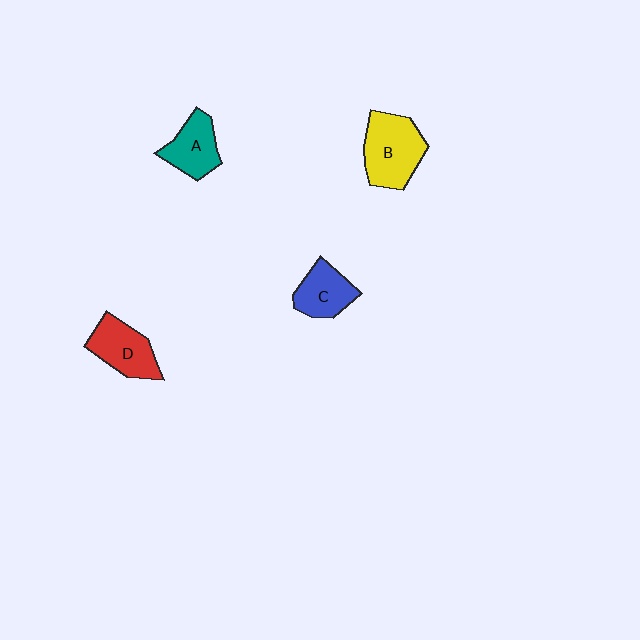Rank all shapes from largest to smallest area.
From largest to smallest: B (yellow), D (red), A (teal), C (blue).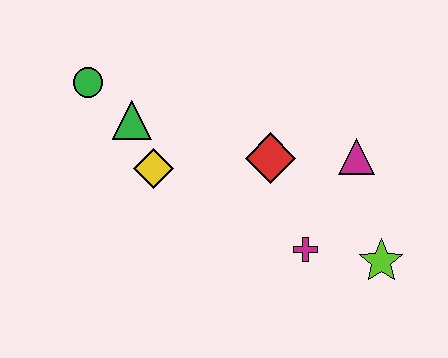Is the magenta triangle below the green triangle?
Yes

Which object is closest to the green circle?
The green triangle is closest to the green circle.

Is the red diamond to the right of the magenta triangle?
No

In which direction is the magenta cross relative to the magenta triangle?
The magenta cross is below the magenta triangle.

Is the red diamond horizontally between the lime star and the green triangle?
Yes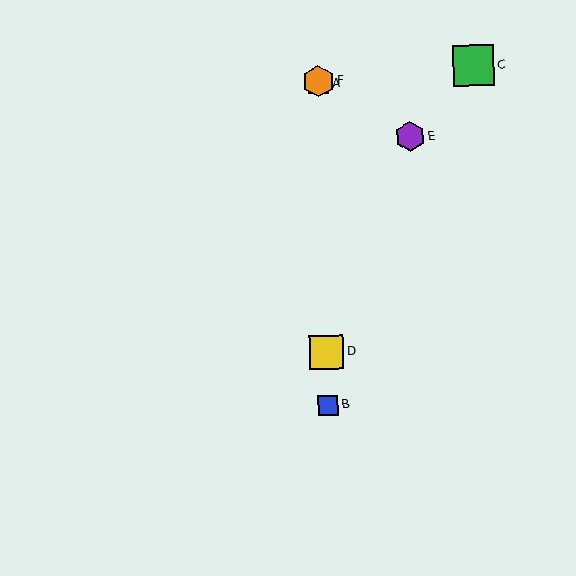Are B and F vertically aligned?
Yes, both are at x≈328.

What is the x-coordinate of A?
Object A is at x≈318.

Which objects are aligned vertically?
Objects A, B, D, F are aligned vertically.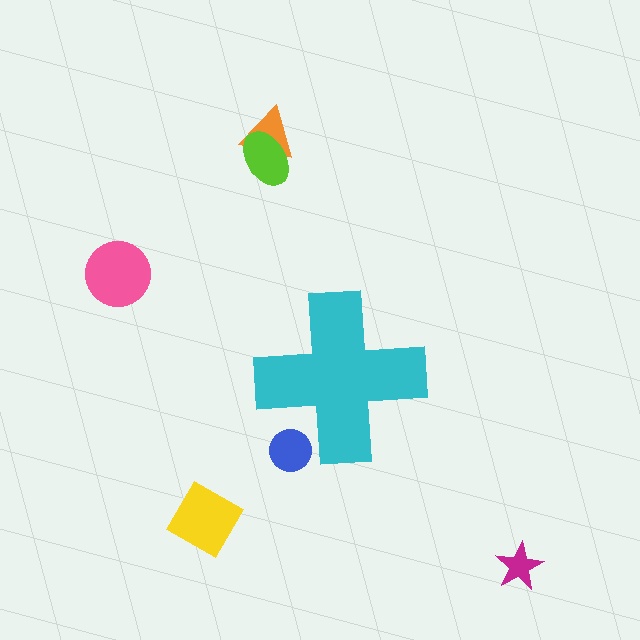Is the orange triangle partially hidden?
No, the orange triangle is fully visible.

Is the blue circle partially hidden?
Yes, the blue circle is partially hidden behind the cyan cross.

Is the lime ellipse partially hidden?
No, the lime ellipse is fully visible.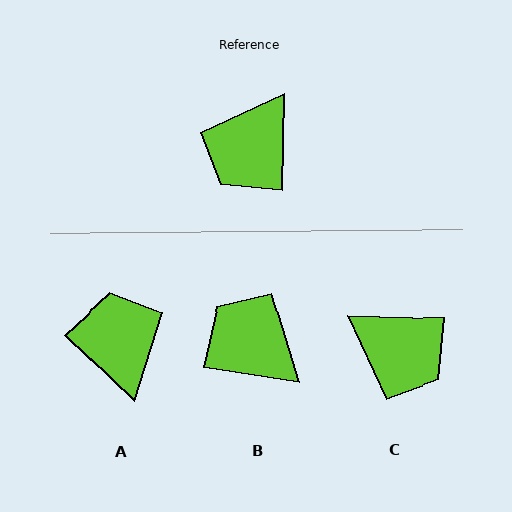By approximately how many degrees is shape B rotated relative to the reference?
Approximately 97 degrees clockwise.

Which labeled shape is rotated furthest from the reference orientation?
A, about 132 degrees away.